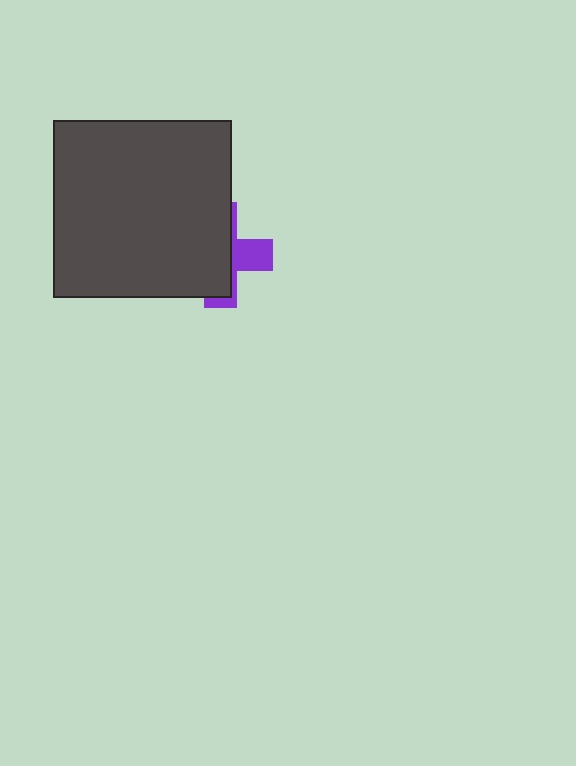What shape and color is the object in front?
The object in front is a dark gray square.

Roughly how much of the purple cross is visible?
A small part of it is visible (roughly 35%).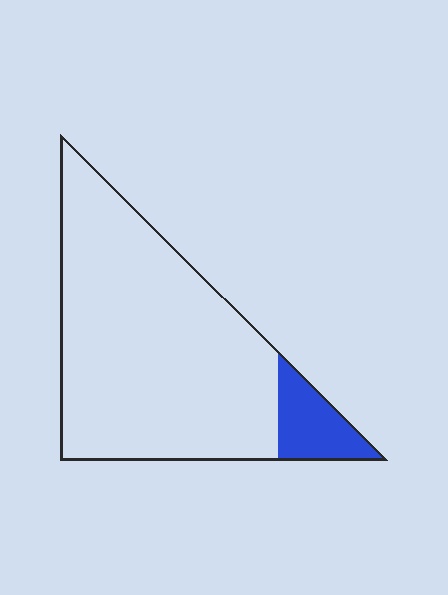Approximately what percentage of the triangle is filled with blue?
Approximately 10%.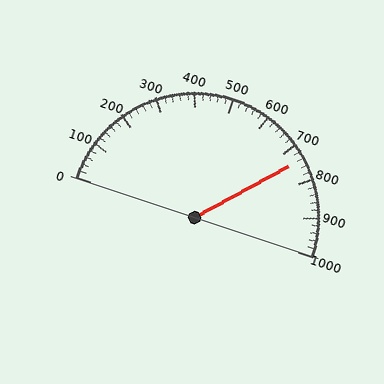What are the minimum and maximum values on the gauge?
The gauge ranges from 0 to 1000.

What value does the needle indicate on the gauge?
The needle indicates approximately 740.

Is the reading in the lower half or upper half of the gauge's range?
The reading is in the upper half of the range (0 to 1000).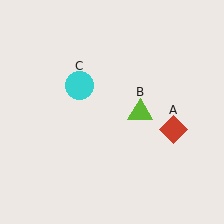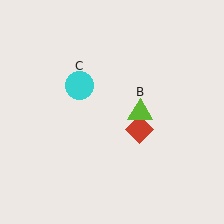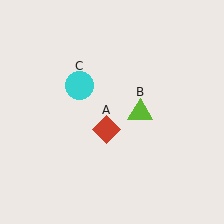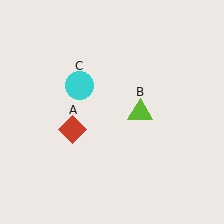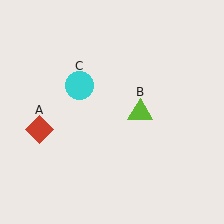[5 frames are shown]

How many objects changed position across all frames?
1 object changed position: red diamond (object A).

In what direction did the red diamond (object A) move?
The red diamond (object A) moved left.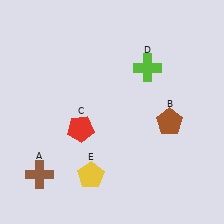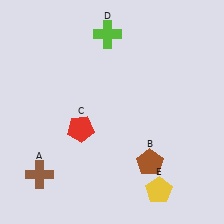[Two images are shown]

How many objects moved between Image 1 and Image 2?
3 objects moved between the two images.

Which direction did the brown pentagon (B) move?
The brown pentagon (B) moved down.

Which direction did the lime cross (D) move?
The lime cross (D) moved left.